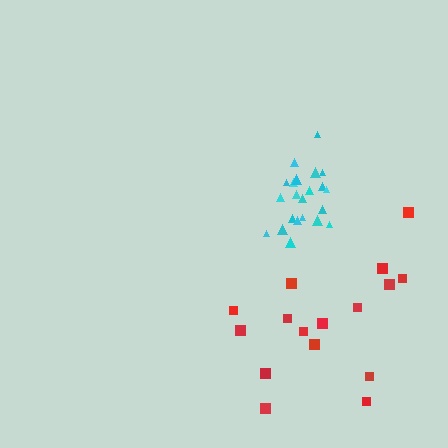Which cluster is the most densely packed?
Cyan.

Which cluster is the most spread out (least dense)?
Red.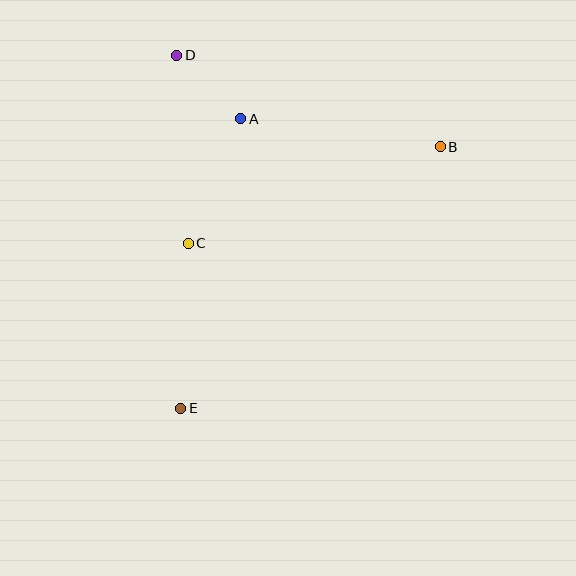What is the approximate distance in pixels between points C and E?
The distance between C and E is approximately 165 pixels.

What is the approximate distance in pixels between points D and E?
The distance between D and E is approximately 353 pixels.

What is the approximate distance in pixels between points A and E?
The distance between A and E is approximately 295 pixels.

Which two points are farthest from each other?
Points B and E are farthest from each other.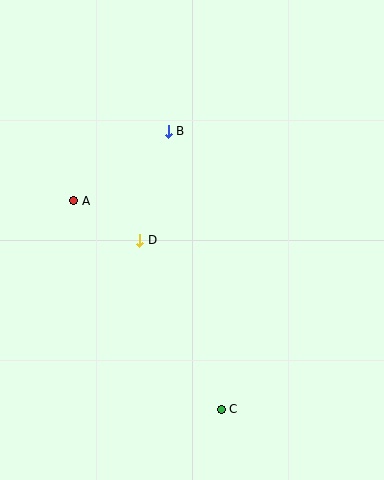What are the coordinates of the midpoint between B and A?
The midpoint between B and A is at (121, 166).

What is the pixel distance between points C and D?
The distance between C and D is 188 pixels.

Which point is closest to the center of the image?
Point D at (140, 240) is closest to the center.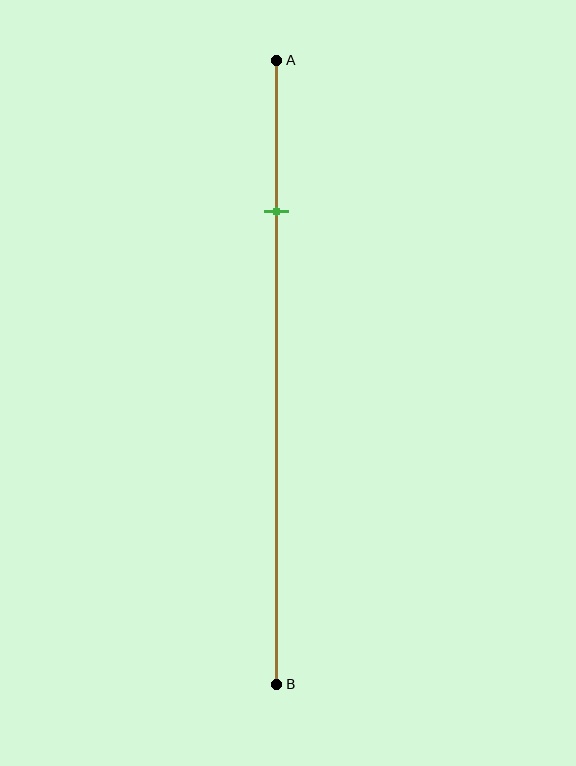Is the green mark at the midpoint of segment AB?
No, the mark is at about 25% from A, not at the 50% midpoint.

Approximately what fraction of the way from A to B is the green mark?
The green mark is approximately 25% of the way from A to B.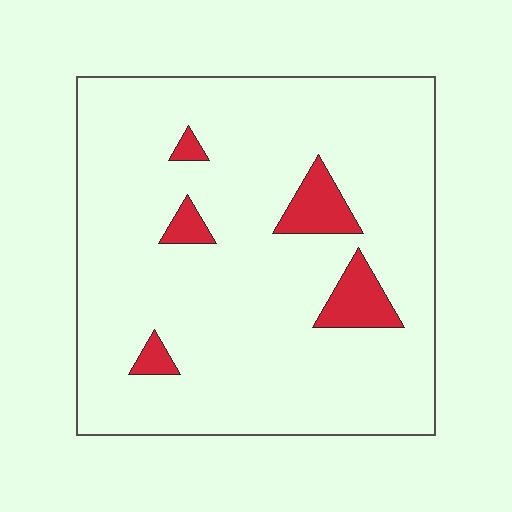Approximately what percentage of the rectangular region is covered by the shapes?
Approximately 10%.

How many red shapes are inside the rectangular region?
5.